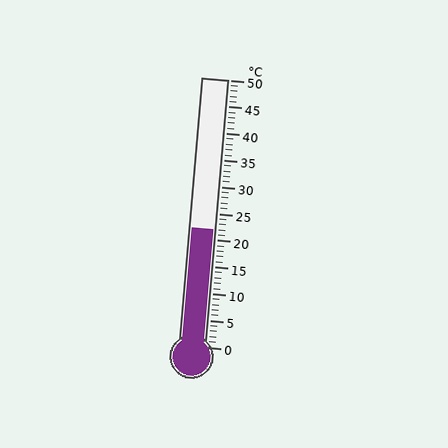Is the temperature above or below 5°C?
The temperature is above 5°C.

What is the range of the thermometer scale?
The thermometer scale ranges from 0°C to 50°C.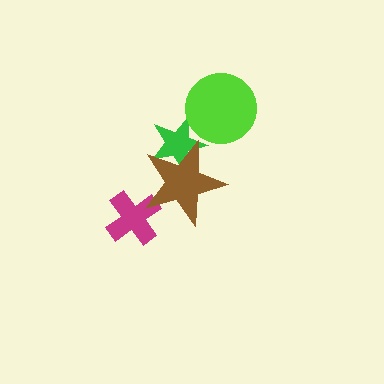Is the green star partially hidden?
Yes, it is partially covered by another shape.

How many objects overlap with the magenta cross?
1 object overlaps with the magenta cross.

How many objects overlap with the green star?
2 objects overlap with the green star.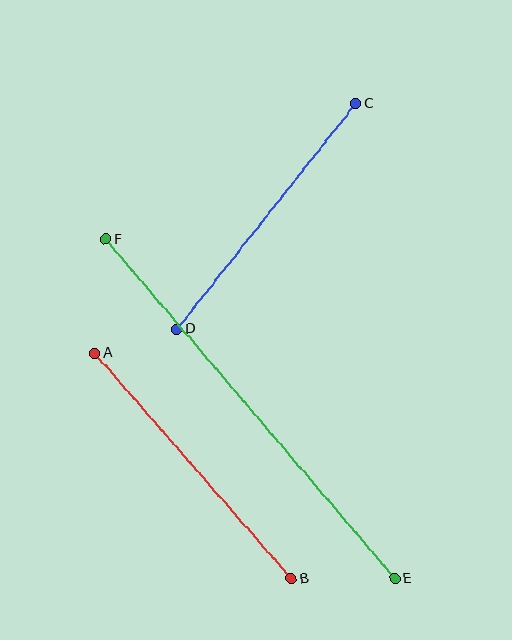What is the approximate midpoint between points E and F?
The midpoint is at approximately (250, 409) pixels.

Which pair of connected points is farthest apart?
Points E and F are farthest apart.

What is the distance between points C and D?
The distance is approximately 288 pixels.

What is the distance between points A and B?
The distance is approximately 299 pixels.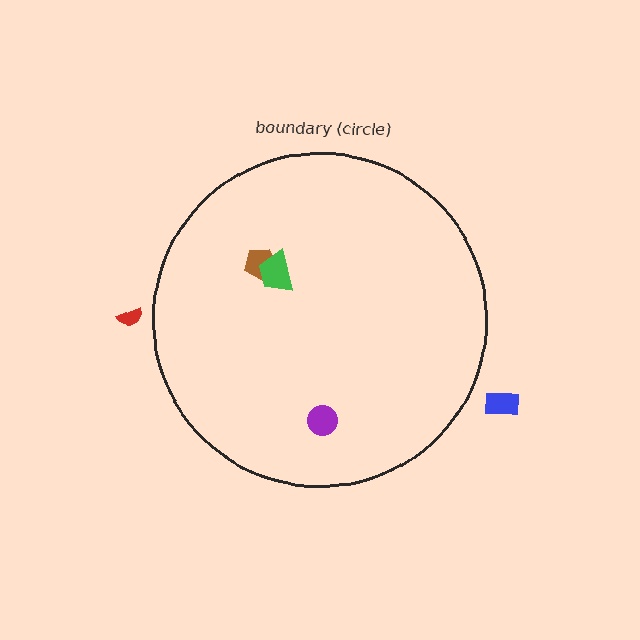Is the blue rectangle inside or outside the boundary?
Outside.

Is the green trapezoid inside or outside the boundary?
Inside.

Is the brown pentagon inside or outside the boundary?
Inside.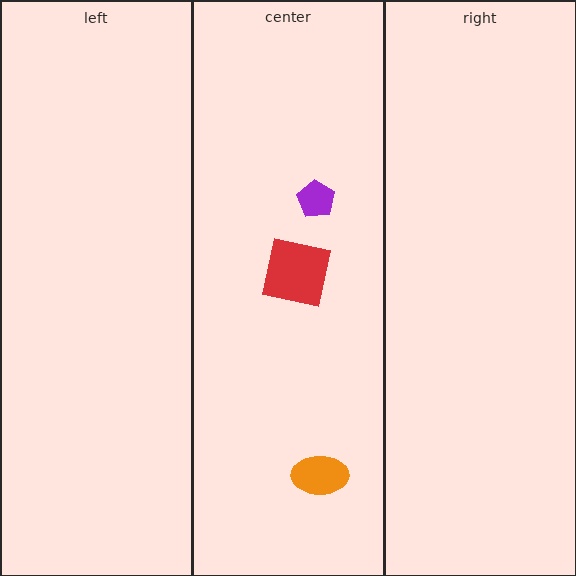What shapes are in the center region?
The purple pentagon, the orange ellipse, the red square.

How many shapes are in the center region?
3.